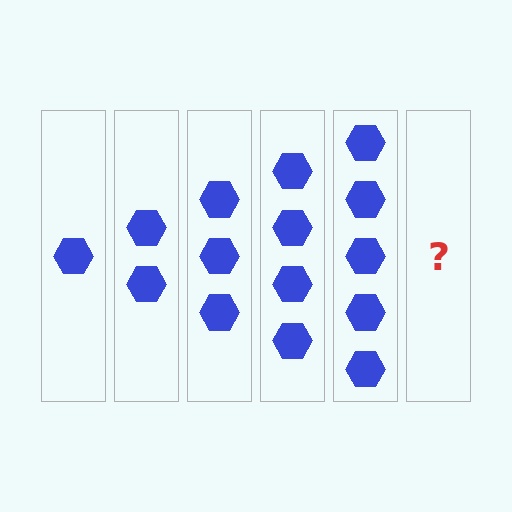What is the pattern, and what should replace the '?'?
The pattern is that each step adds one more hexagon. The '?' should be 6 hexagons.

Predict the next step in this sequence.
The next step is 6 hexagons.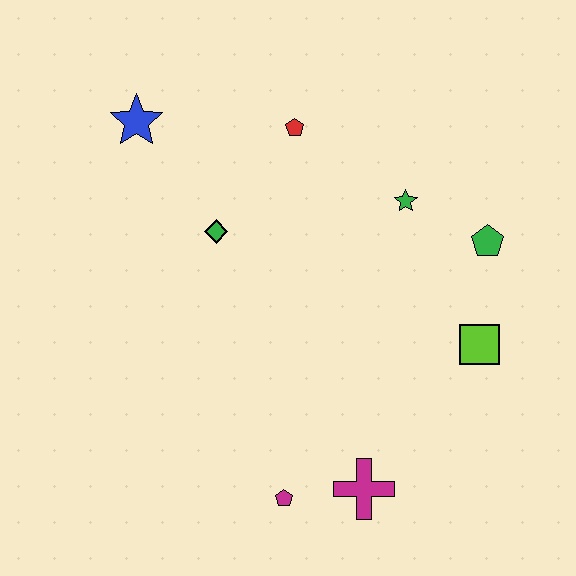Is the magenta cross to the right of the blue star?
Yes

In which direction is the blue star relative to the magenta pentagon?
The blue star is above the magenta pentagon.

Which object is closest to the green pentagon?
The green star is closest to the green pentagon.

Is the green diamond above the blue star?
No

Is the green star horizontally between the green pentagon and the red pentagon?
Yes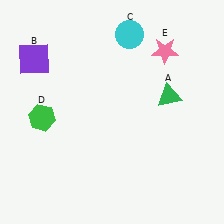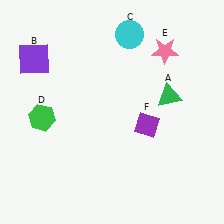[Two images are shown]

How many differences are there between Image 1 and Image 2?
There is 1 difference between the two images.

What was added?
A purple diamond (F) was added in Image 2.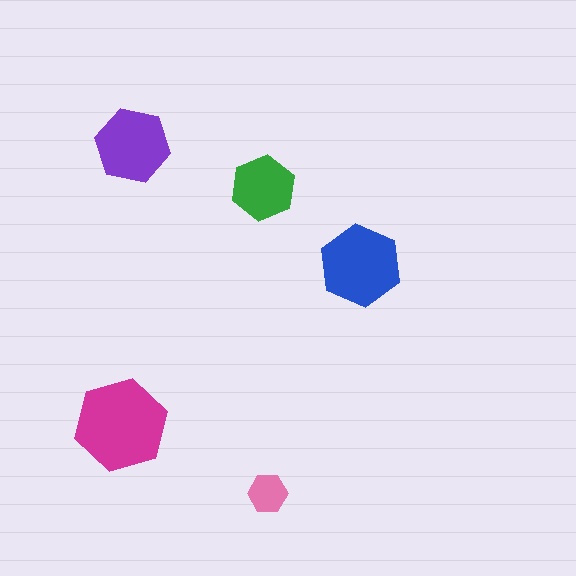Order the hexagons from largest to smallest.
the magenta one, the blue one, the purple one, the green one, the pink one.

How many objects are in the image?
There are 5 objects in the image.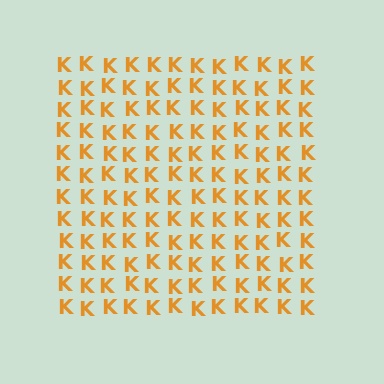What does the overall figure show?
The overall figure shows a square.